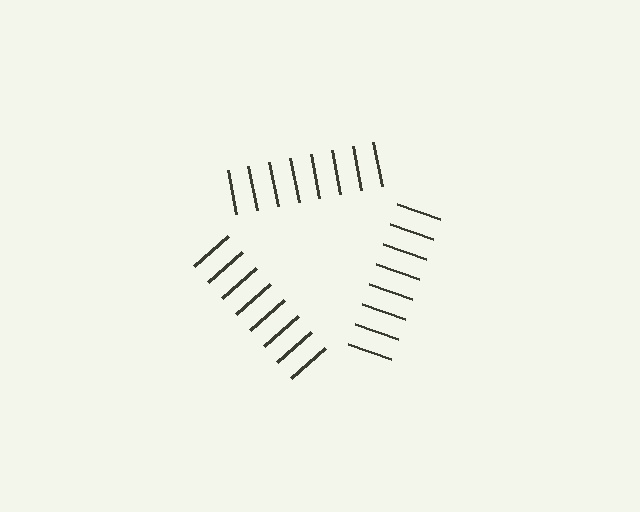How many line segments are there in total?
24 — 8 along each of the 3 edges.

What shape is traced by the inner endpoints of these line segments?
An illusory triangle — the line segments terminate on its edges but no continuous stroke is drawn.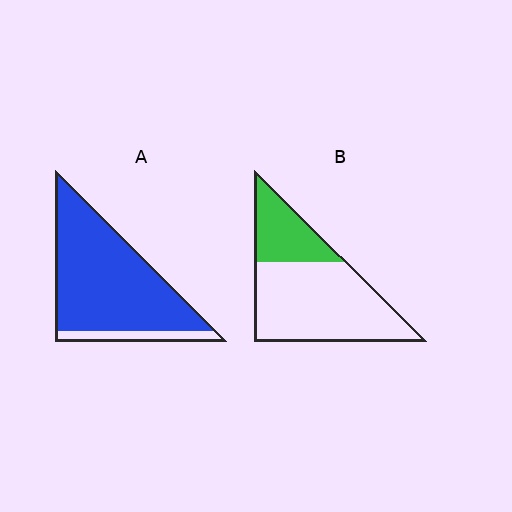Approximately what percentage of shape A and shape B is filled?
A is approximately 90% and B is approximately 30%.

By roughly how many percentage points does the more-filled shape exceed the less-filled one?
By roughly 60 percentage points (A over B).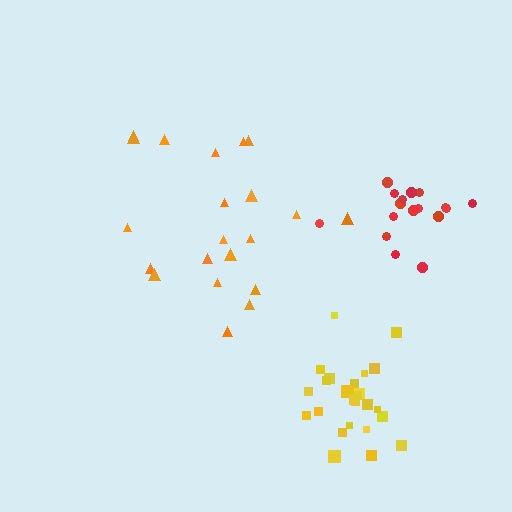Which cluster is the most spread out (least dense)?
Orange.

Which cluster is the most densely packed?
Yellow.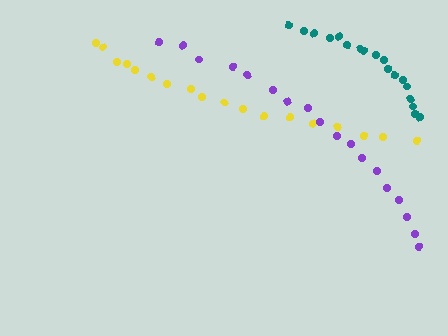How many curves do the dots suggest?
There are 3 distinct paths.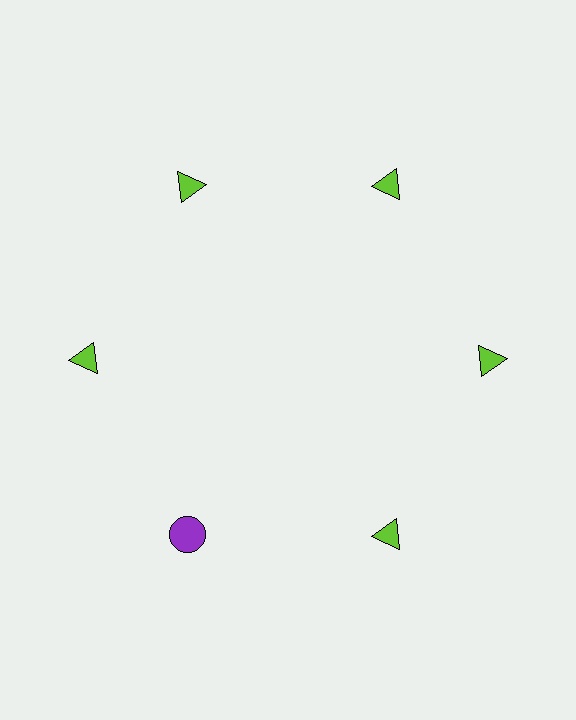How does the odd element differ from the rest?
It differs in both color (purple instead of lime) and shape (circle instead of triangle).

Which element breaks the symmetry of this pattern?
The purple circle at roughly the 7 o'clock position breaks the symmetry. All other shapes are lime triangles.